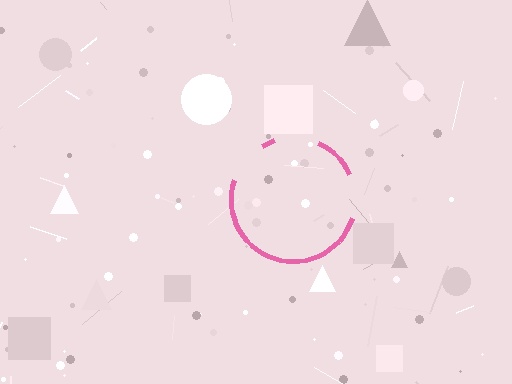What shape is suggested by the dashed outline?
The dashed outline suggests a circle.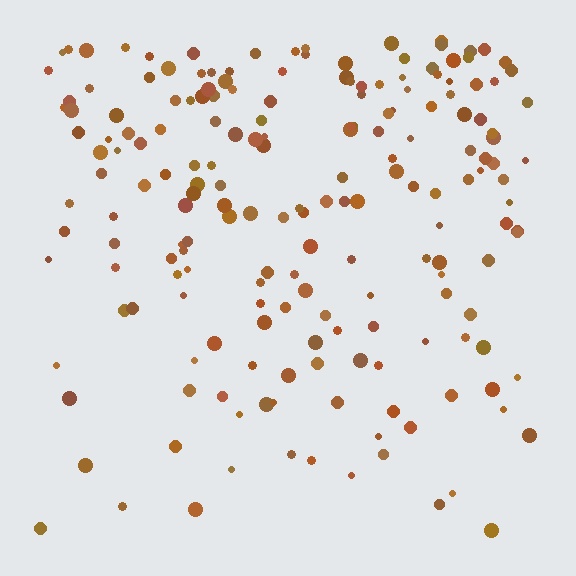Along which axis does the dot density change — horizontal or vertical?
Vertical.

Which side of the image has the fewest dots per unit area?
The bottom.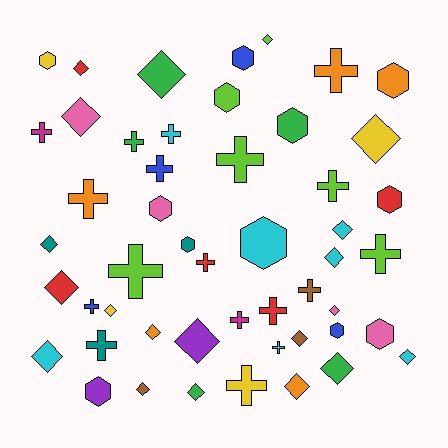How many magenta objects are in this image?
There are 2 magenta objects.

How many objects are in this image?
There are 50 objects.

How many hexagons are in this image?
There are 12 hexagons.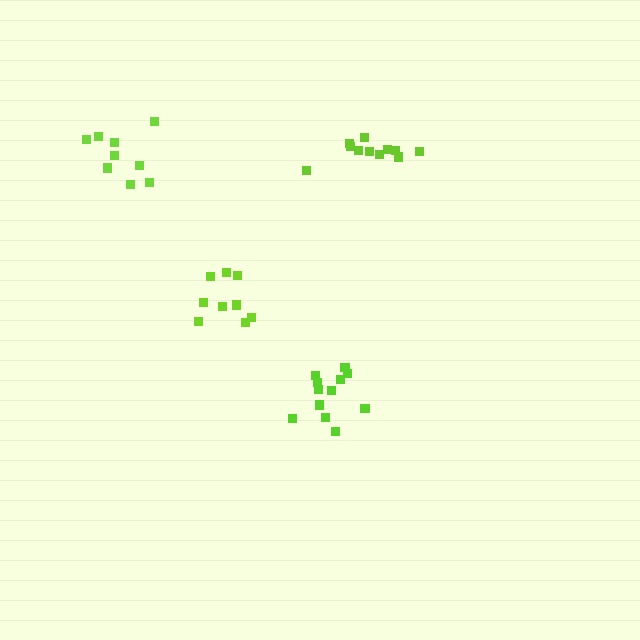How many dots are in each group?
Group 1: 12 dots, Group 2: 11 dots, Group 3: 9 dots, Group 4: 9 dots (41 total).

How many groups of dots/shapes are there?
There are 4 groups.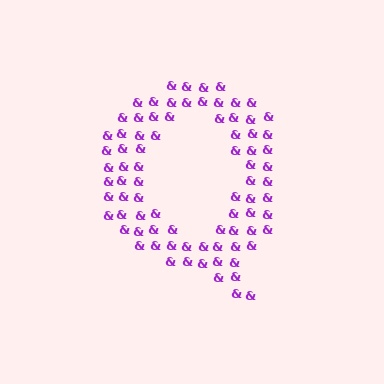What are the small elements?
The small elements are ampersands.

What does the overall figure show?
The overall figure shows the letter Q.